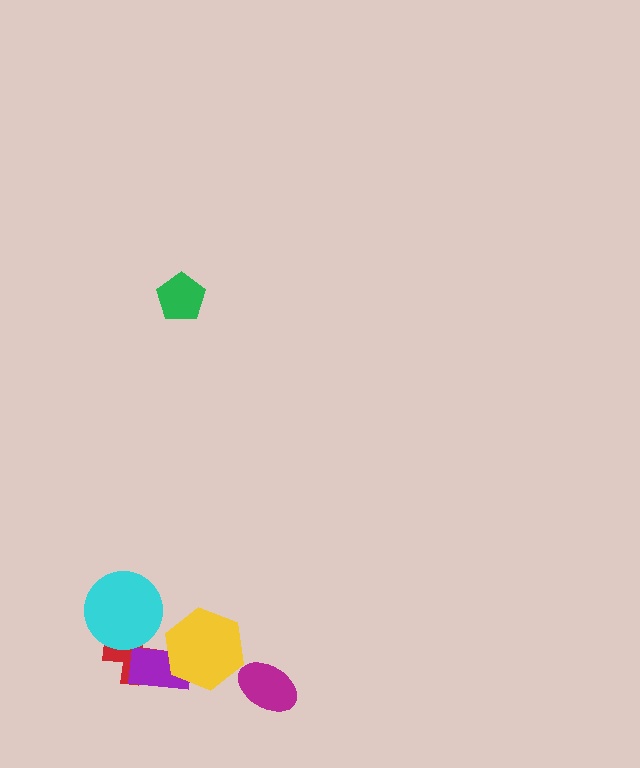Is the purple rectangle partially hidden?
Yes, it is partially covered by another shape.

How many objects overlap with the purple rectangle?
2 objects overlap with the purple rectangle.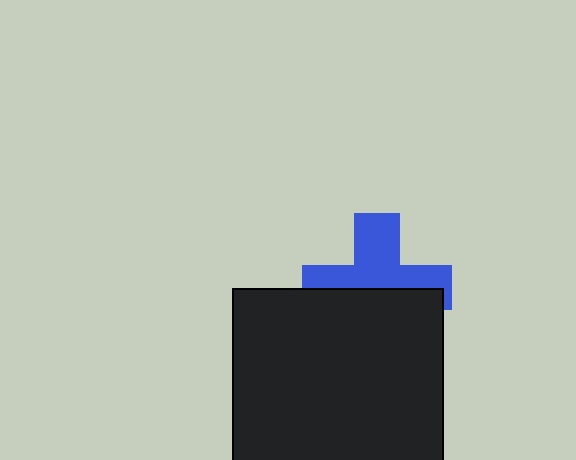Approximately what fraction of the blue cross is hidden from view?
Roughly 48% of the blue cross is hidden behind the black rectangle.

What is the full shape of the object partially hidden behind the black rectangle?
The partially hidden object is a blue cross.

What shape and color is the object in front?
The object in front is a black rectangle.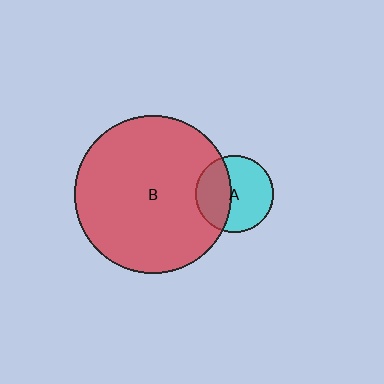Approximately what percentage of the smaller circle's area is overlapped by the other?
Approximately 40%.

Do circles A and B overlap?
Yes.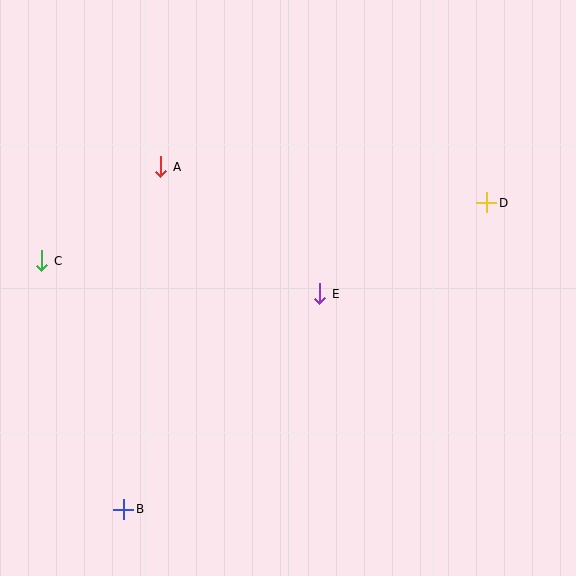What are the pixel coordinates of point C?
Point C is at (42, 261).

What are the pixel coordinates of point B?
Point B is at (124, 509).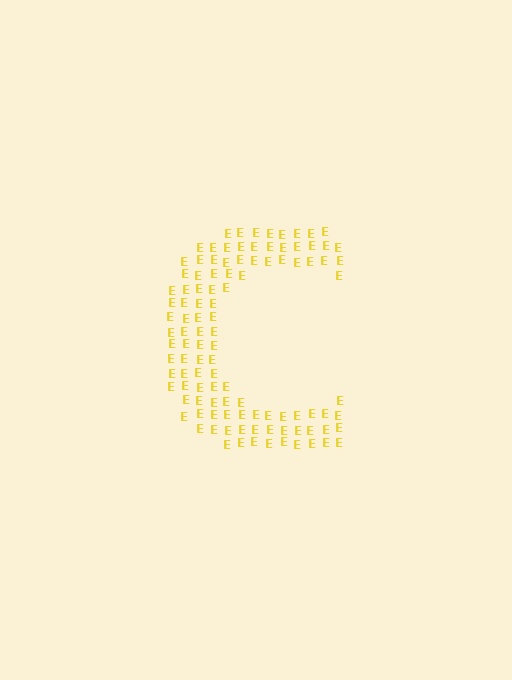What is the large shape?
The large shape is the letter C.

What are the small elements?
The small elements are letter E's.